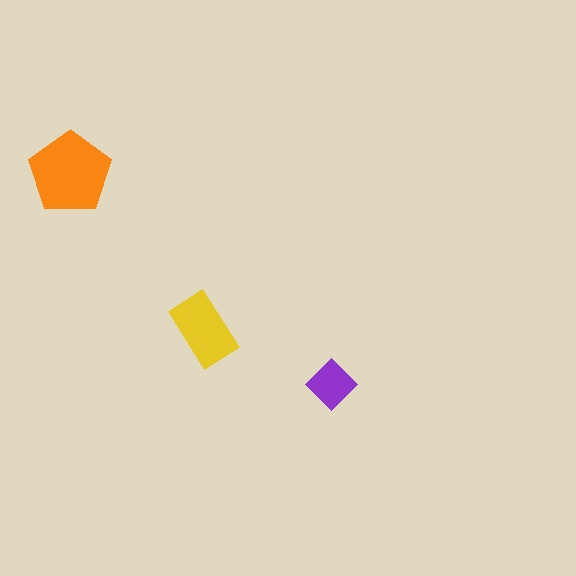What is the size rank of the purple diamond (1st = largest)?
3rd.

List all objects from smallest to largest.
The purple diamond, the yellow rectangle, the orange pentagon.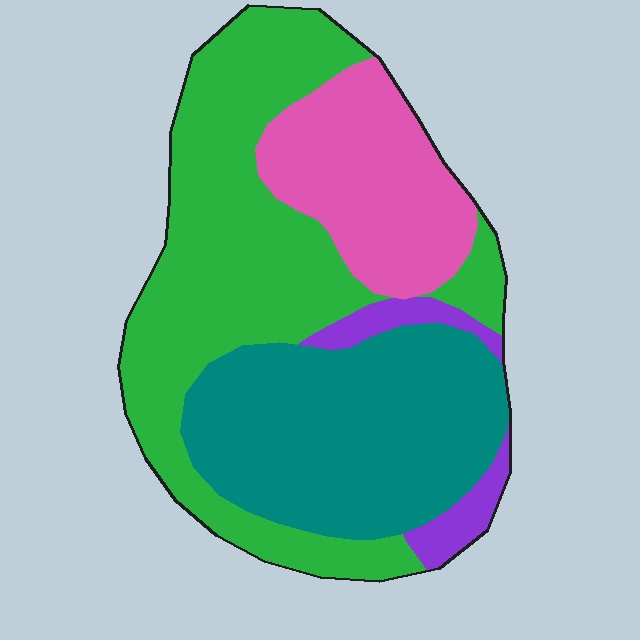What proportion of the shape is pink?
Pink covers roughly 20% of the shape.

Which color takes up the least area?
Purple, at roughly 5%.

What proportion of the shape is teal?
Teal takes up about one third (1/3) of the shape.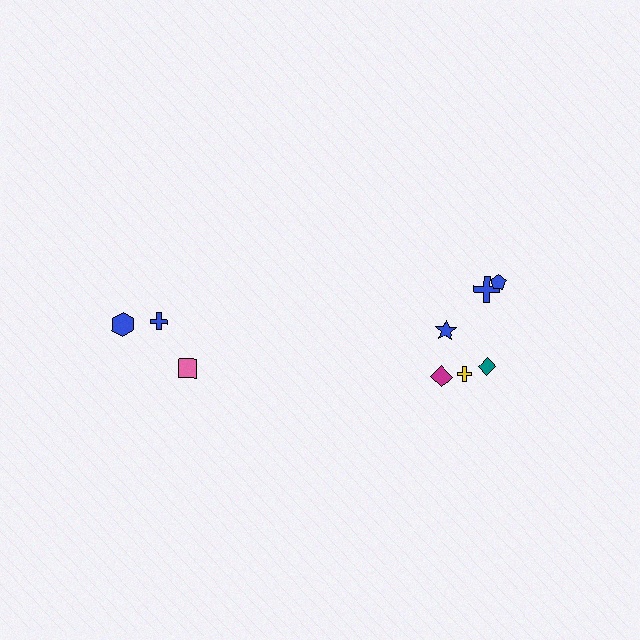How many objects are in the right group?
There are 6 objects.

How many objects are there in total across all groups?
There are 9 objects.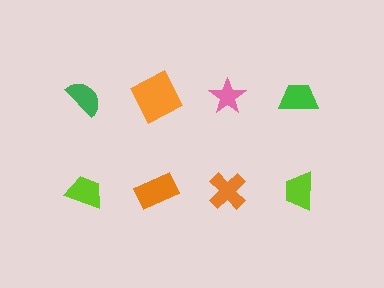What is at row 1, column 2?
An orange square.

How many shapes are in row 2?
4 shapes.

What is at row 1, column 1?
A green semicircle.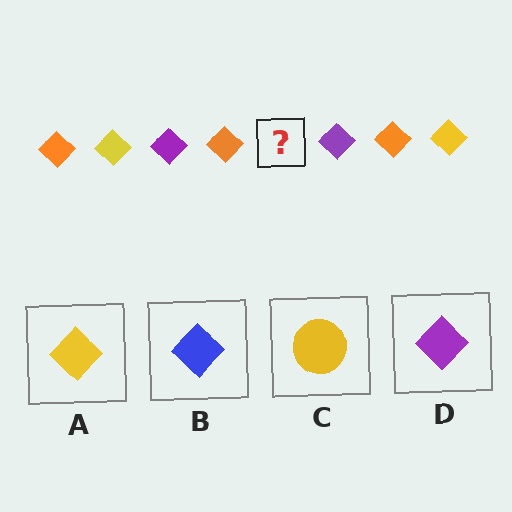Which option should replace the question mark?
Option A.